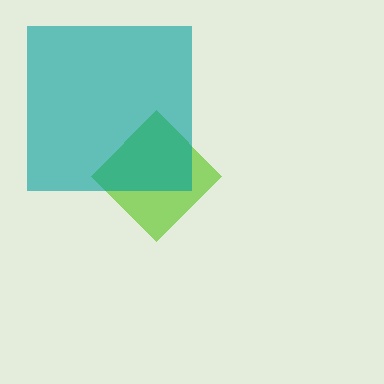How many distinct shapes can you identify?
There are 2 distinct shapes: a lime diamond, a teal square.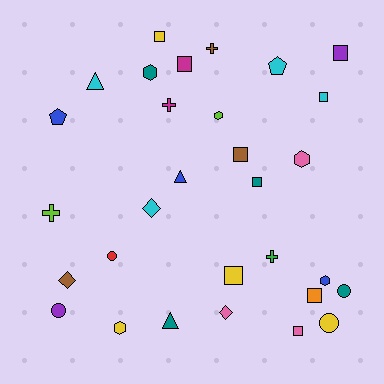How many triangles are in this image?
There are 3 triangles.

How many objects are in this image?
There are 30 objects.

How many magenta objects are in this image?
There are 2 magenta objects.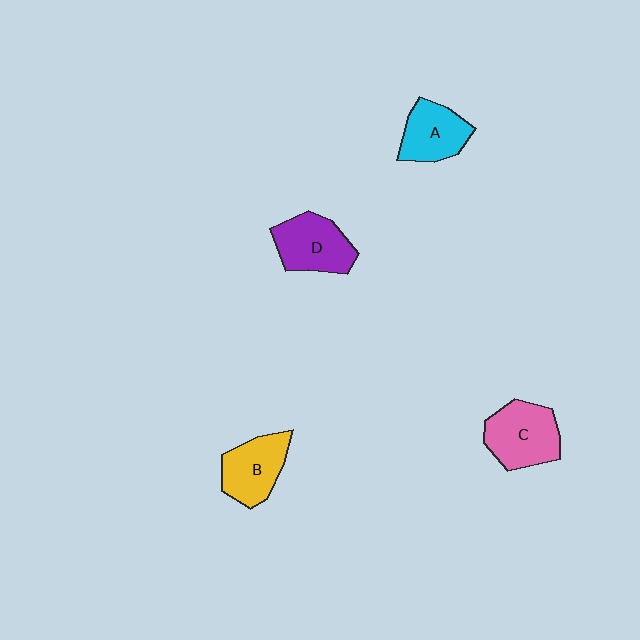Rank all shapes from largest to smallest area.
From largest to smallest: C (pink), D (purple), B (yellow), A (cyan).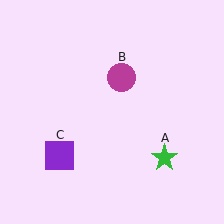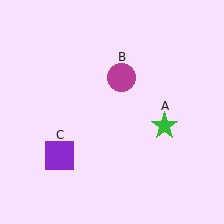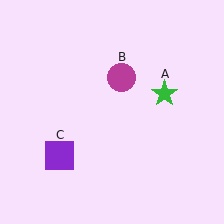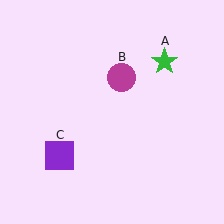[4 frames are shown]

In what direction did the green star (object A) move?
The green star (object A) moved up.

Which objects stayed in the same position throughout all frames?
Magenta circle (object B) and purple square (object C) remained stationary.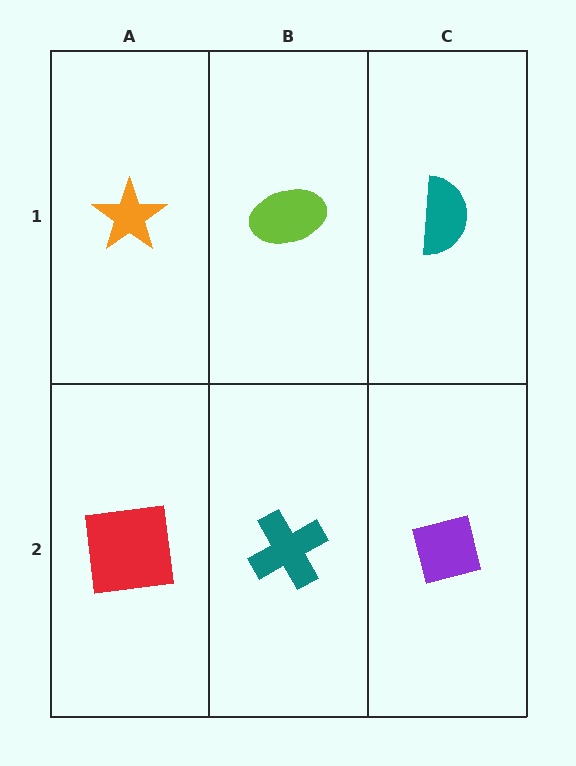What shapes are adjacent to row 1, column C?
A purple square (row 2, column C), a lime ellipse (row 1, column B).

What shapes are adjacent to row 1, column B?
A teal cross (row 2, column B), an orange star (row 1, column A), a teal semicircle (row 1, column C).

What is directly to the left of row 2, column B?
A red square.